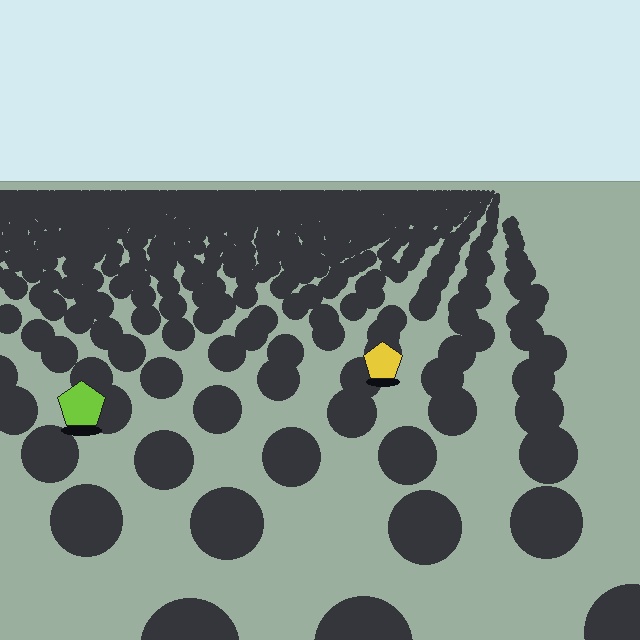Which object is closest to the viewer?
The lime pentagon is closest. The texture marks near it are larger and more spread out.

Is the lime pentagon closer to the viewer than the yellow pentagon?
Yes. The lime pentagon is closer — you can tell from the texture gradient: the ground texture is coarser near it.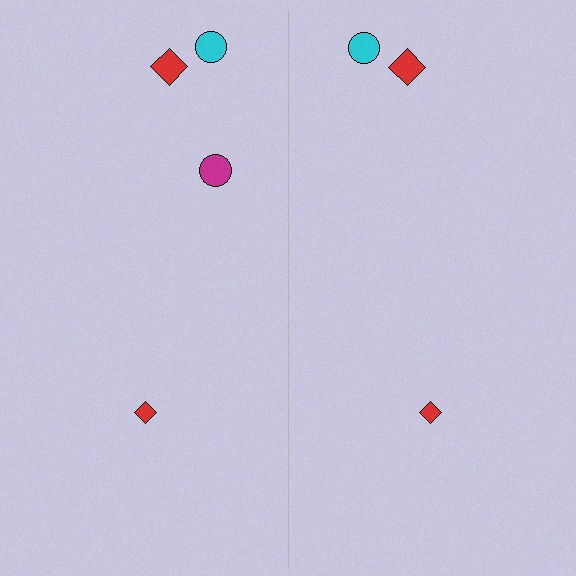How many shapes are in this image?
There are 7 shapes in this image.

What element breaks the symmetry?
A magenta circle is missing from the right side.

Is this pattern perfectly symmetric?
No, the pattern is not perfectly symmetric. A magenta circle is missing from the right side.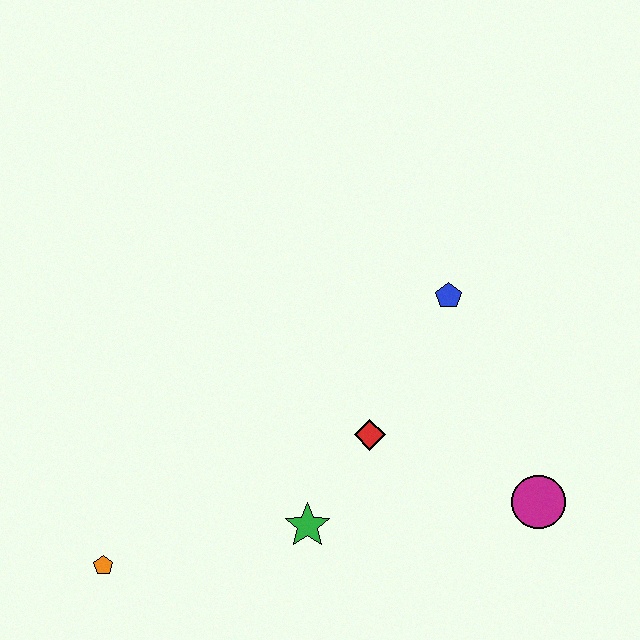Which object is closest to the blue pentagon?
The red diamond is closest to the blue pentagon.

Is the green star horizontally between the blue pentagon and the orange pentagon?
Yes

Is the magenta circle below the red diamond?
Yes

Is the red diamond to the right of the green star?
Yes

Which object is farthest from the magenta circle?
The orange pentagon is farthest from the magenta circle.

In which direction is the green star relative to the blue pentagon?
The green star is below the blue pentagon.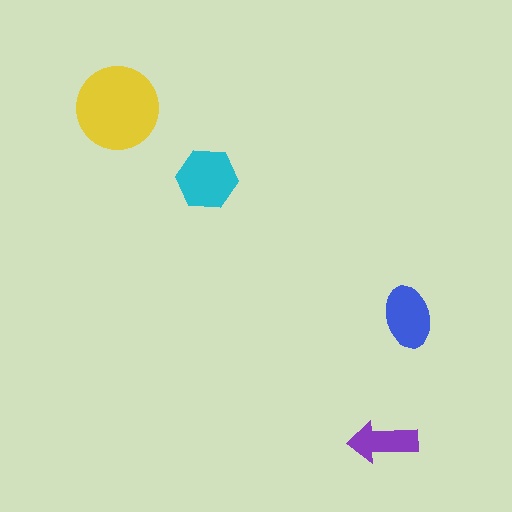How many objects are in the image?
There are 4 objects in the image.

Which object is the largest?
The yellow circle.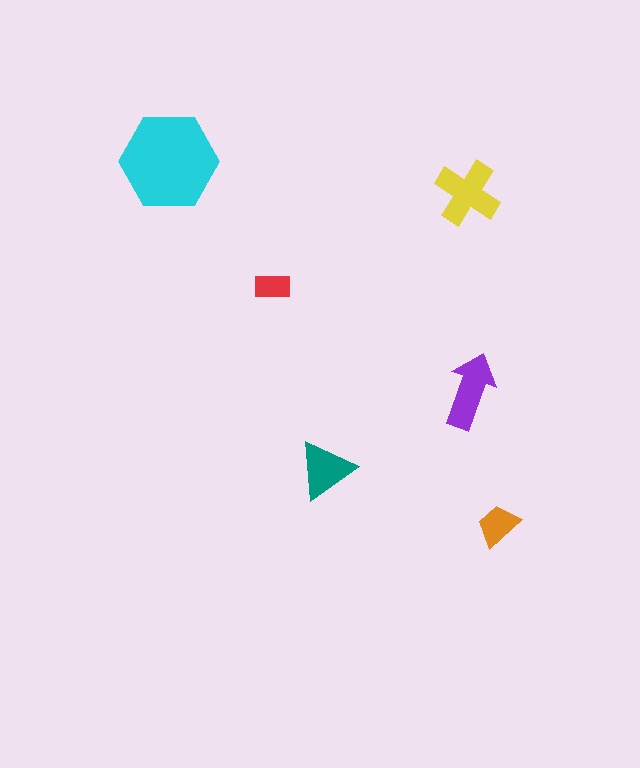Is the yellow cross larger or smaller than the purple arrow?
Larger.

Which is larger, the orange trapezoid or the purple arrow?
The purple arrow.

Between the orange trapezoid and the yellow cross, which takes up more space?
The yellow cross.